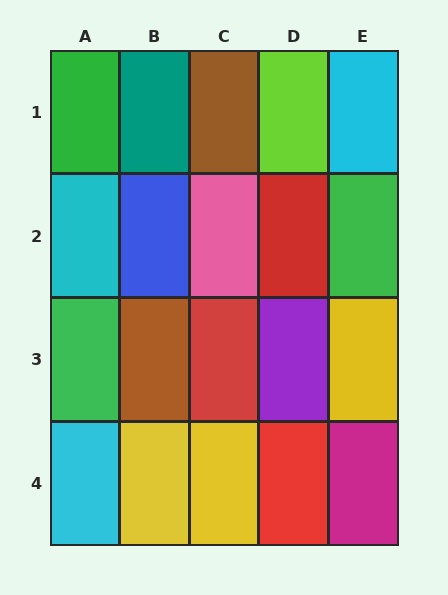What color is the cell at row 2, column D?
Red.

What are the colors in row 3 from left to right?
Green, brown, red, purple, yellow.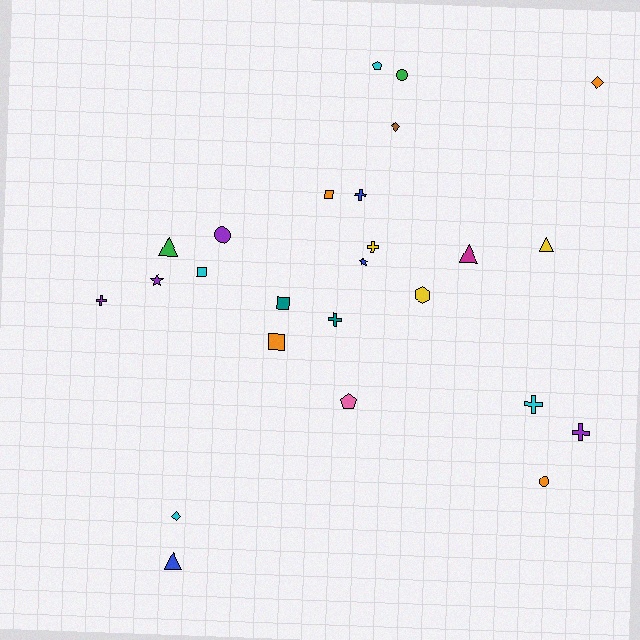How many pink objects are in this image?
There is 1 pink object.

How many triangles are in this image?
There are 4 triangles.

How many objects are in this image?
There are 25 objects.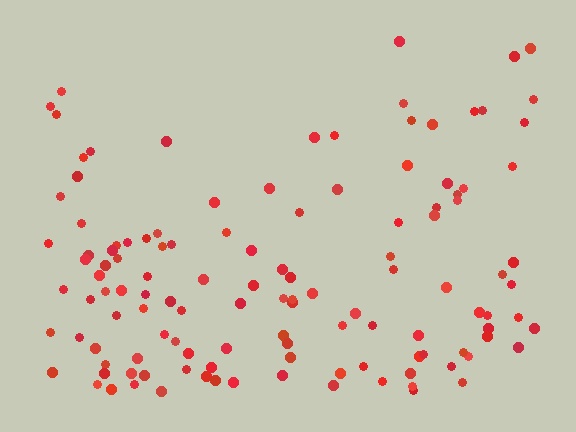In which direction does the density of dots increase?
From top to bottom, with the bottom side densest.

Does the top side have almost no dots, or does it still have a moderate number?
Still a moderate number, just noticeably fewer than the bottom.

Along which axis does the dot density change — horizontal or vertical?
Vertical.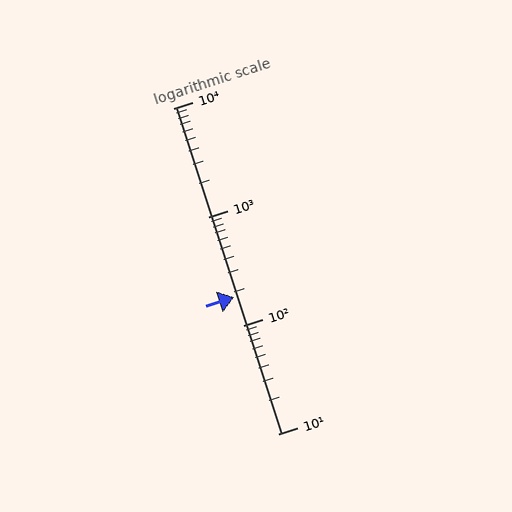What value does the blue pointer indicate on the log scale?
The pointer indicates approximately 180.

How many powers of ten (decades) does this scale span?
The scale spans 3 decades, from 10 to 10000.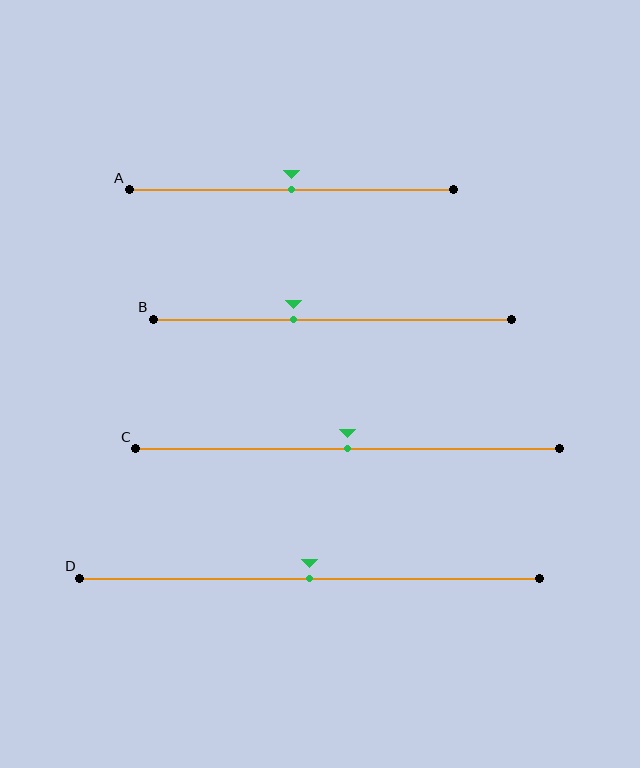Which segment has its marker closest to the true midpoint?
Segment A has its marker closest to the true midpoint.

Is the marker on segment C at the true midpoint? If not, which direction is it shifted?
Yes, the marker on segment C is at the true midpoint.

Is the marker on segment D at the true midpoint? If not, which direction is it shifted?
Yes, the marker on segment D is at the true midpoint.